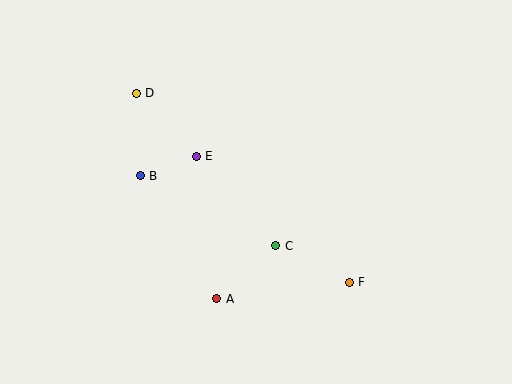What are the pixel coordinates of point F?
Point F is at (349, 282).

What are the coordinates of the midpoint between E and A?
The midpoint between E and A is at (207, 227).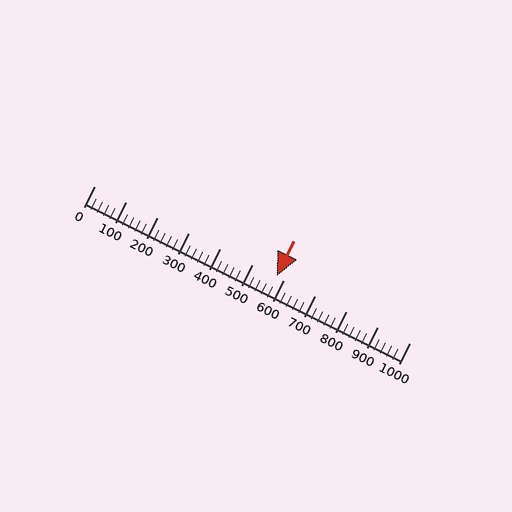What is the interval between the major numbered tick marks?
The major tick marks are spaced 100 units apart.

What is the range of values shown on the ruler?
The ruler shows values from 0 to 1000.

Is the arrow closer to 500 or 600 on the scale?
The arrow is closer to 600.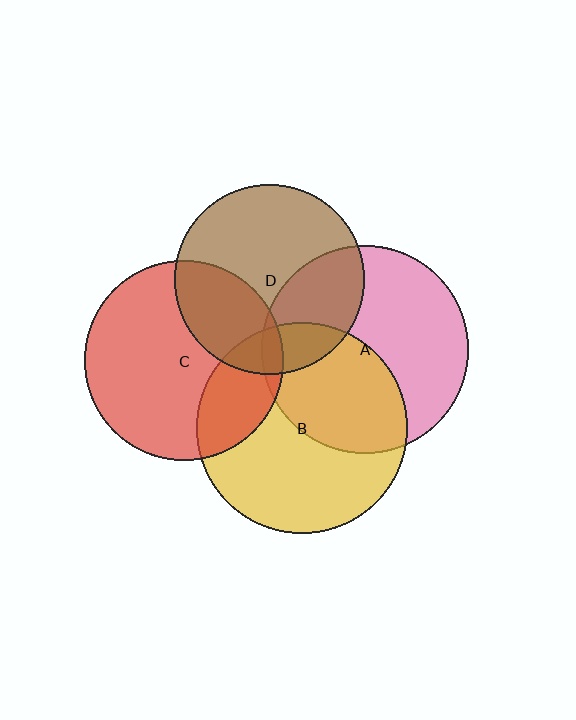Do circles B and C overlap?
Yes.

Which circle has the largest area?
Circle B (yellow).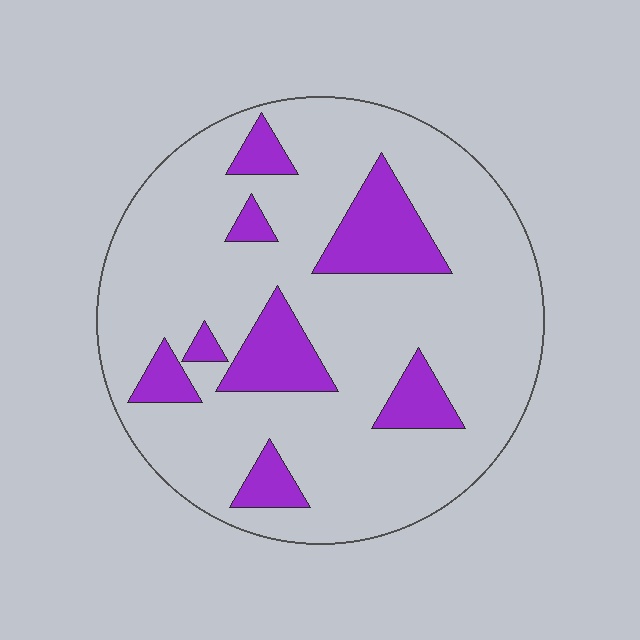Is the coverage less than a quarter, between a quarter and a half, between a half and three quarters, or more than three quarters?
Less than a quarter.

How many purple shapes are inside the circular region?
8.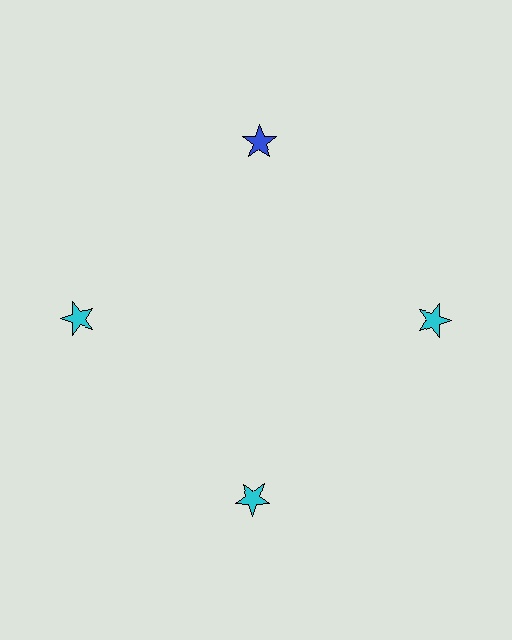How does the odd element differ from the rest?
It has a different color: blue instead of cyan.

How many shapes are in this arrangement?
There are 4 shapes arranged in a ring pattern.